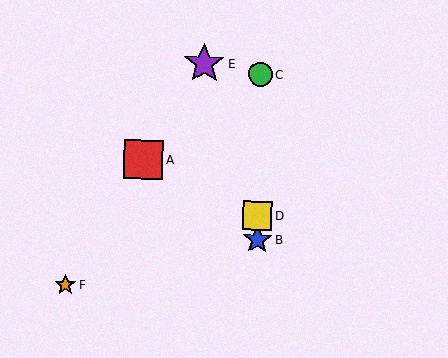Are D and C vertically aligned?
Yes, both are at x≈258.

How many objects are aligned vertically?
3 objects (B, C, D) are aligned vertically.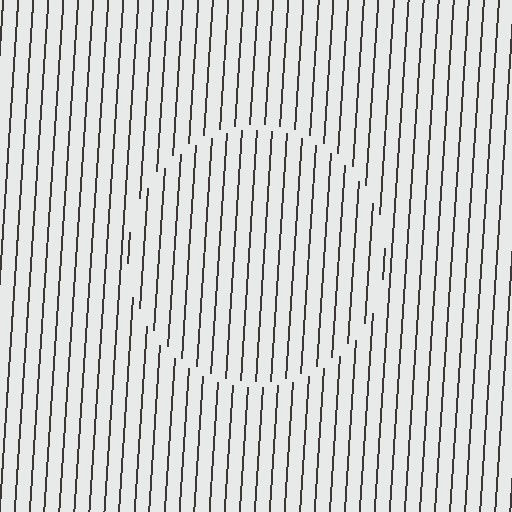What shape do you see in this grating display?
An illusory circle. The interior of the shape contains the same grating, shifted by half a period — the contour is defined by the phase discontinuity where line-ends from the inner and outer gratings abut.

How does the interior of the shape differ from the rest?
The interior of the shape contains the same grating, shifted by half a period — the contour is defined by the phase discontinuity where line-ends from the inner and outer gratings abut.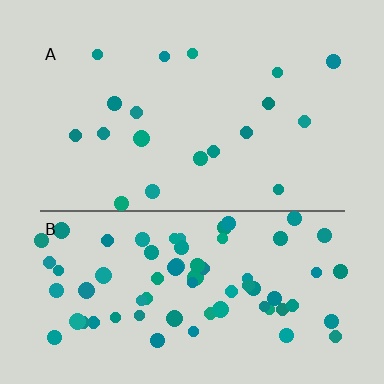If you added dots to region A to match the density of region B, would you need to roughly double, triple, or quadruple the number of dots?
Approximately quadruple.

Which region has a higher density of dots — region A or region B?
B (the bottom).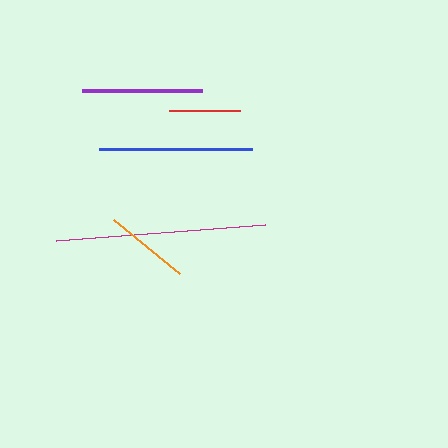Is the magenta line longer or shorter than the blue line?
The magenta line is longer than the blue line.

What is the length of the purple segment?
The purple segment is approximately 121 pixels long.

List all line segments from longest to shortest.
From longest to shortest: magenta, blue, purple, orange, red.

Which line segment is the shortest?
The red line is the shortest at approximately 71 pixels.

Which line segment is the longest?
The magenta line is the longest at approximately 209 pixels.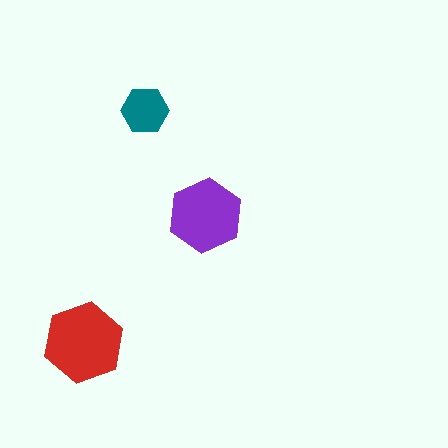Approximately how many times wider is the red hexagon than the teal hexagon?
About 1.5 times wider.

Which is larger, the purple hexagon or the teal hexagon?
The purple one.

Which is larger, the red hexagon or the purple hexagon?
The red one.